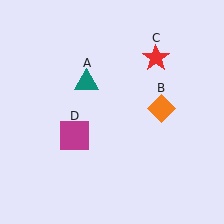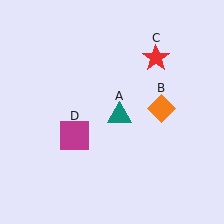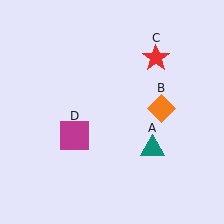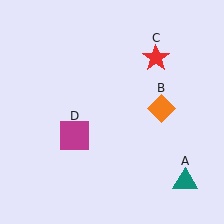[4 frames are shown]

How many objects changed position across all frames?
1 object changed position: teal triangle (object A).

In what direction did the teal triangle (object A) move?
The teal triangle (object A) moved down and to the right.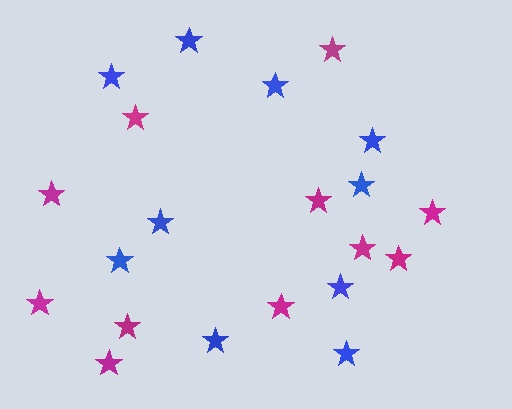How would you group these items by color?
There are 2 groups: one group of magenta stars (11) and one group of blue stars (10).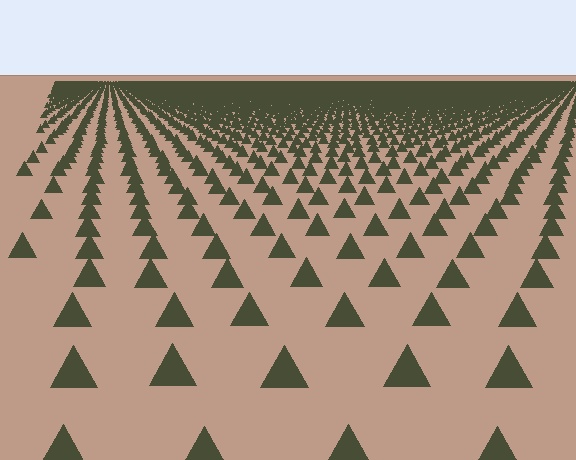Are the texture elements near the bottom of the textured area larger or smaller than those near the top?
Larger. Near the bottom, elements are closer to the viewer and appear at a bigger on-screen size.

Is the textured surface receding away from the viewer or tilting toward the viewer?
The surface is receding away from the viewer. Texture elements get smaller and denser toward the top.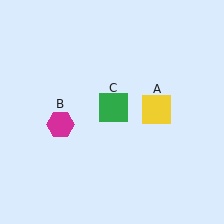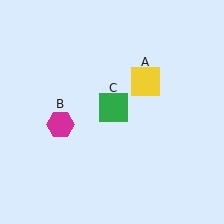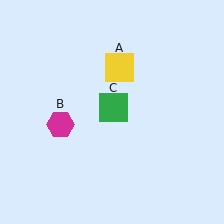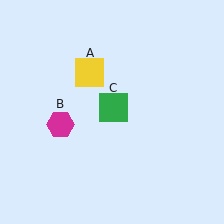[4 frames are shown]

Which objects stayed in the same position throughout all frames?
Magenta hexagon (object B) and green square (object C) remained stationary.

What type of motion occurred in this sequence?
The yellow square (object A) rotated counterclockwise around the center of the scene.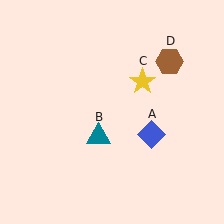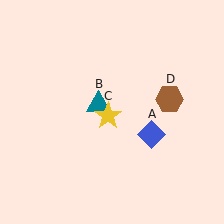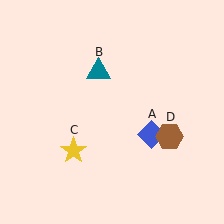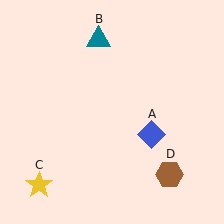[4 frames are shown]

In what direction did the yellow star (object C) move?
The yellow star (object C) moved down and to the left.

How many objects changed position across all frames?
3 objects changed position: teal triangle (object B), yellow star (object C), brown hexagon (object D).